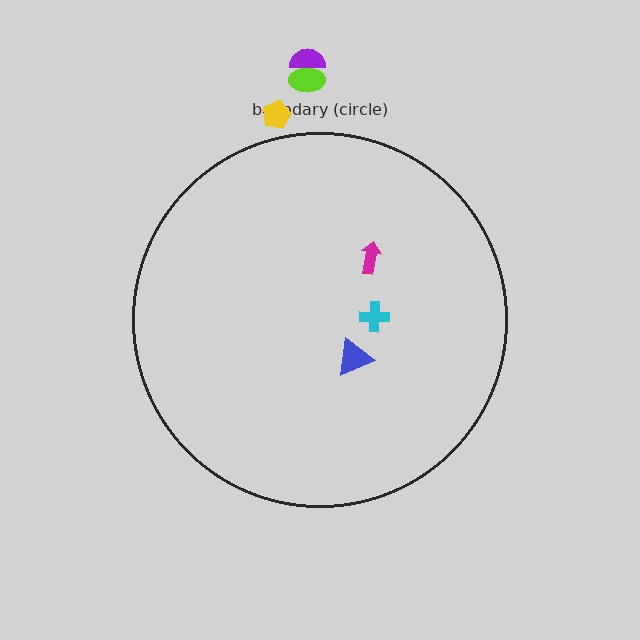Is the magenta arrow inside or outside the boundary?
Inside.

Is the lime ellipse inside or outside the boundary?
Outside.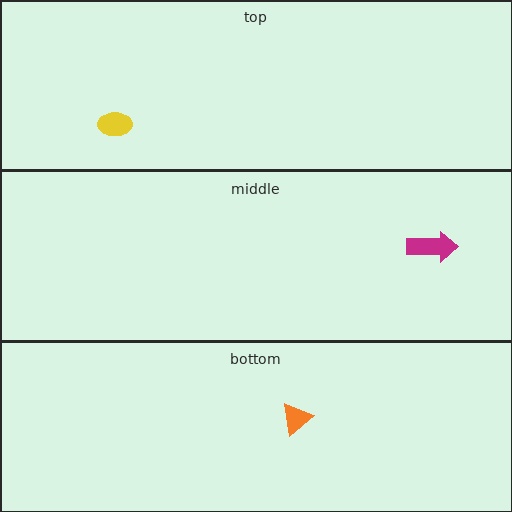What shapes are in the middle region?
The magenta arrow.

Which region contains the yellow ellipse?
The top region.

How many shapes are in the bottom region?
1.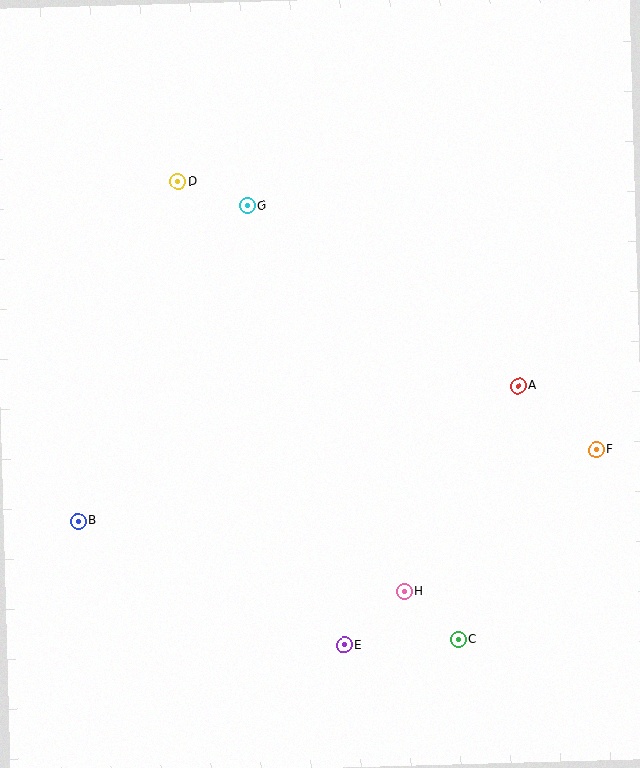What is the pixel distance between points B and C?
The distance between B and C is 398 pixels.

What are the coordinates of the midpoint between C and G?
The midpoint between C and G is at (353, 423).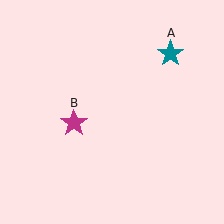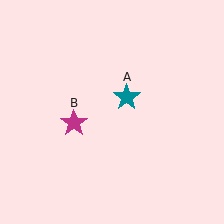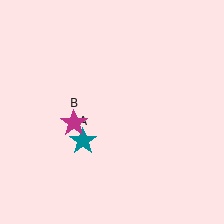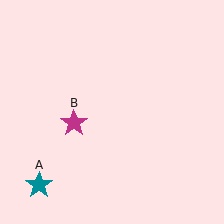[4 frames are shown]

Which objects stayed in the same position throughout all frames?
Magenta star (object B) remained stationary.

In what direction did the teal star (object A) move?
The teal star (object A) moved down and to the left.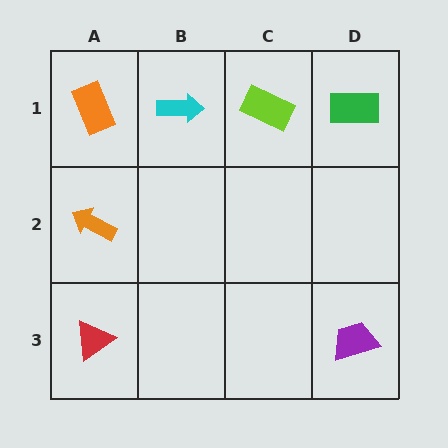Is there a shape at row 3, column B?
No, that cell is empty.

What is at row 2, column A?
An orange arrow.